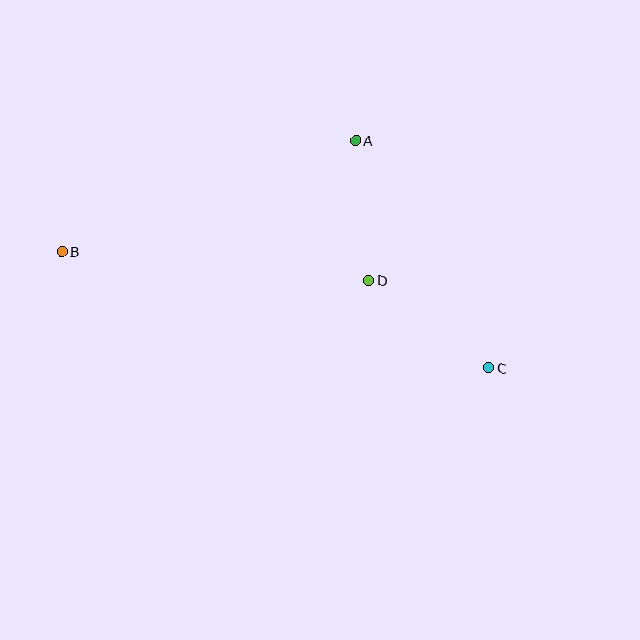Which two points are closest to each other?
Points A and D are closest to each other.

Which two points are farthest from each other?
Points B and C are farthest from each other.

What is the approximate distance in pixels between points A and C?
The distance between A and C is approximately 263 pixels.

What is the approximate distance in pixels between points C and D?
The distance between C and D is approximately 148 pixels.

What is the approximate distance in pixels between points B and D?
The distance between B and D is approximately 308 pixels.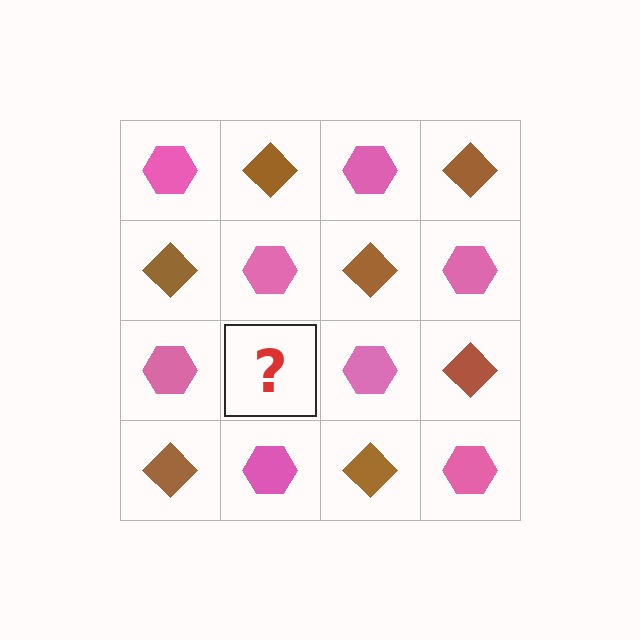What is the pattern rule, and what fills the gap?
The rule is that it alternates pink hexagon and brown diamond in a checkerboard pattern. The gap should be filled with a brown diamond.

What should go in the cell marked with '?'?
The missing cell should contain a brown diamond.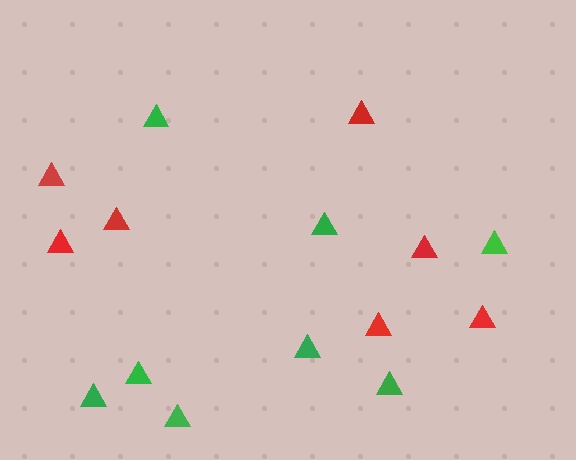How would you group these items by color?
There are 2 groups: one group of red triangles (7) and one group of green triangles (8).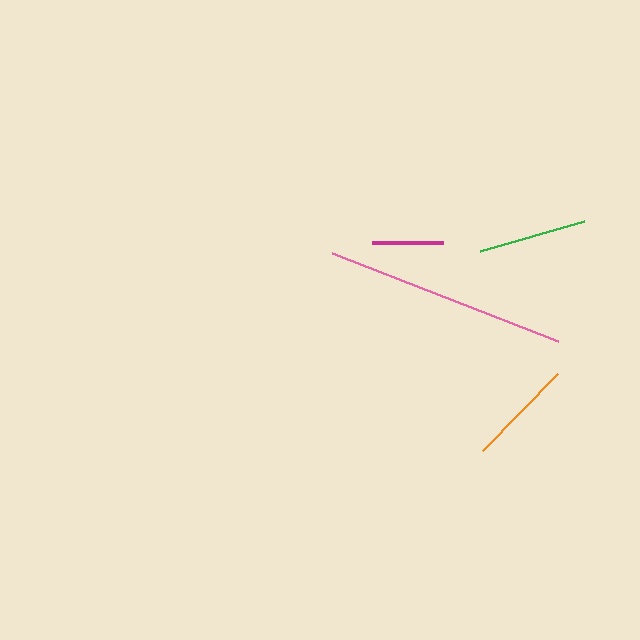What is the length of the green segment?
The green segment is approximately 108 pixels long.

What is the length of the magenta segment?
The magenta segment is approximately 71 pixels long.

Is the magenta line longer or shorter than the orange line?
The orange line is longer than the magenta line.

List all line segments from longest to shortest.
From longest to shortest: pink, green, orange, magenta.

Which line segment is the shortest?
The magenta line is the shortest at approximately 71 pixels.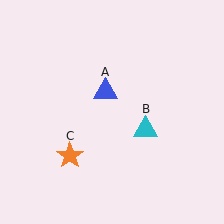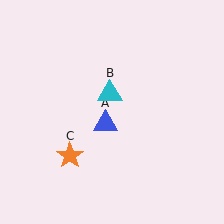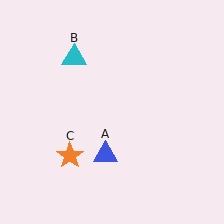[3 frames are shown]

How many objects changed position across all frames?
2 objects changed position: blue triangle (object A), cyan triangle (object B).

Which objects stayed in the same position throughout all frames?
Orange star (object C) remained stationary.